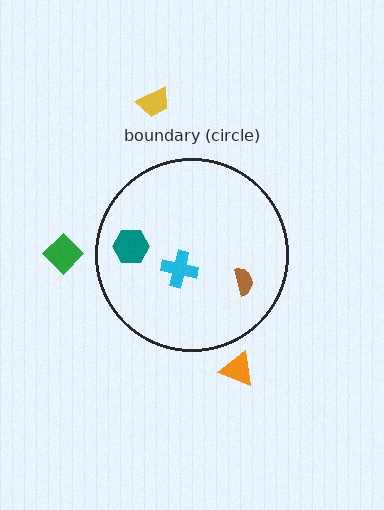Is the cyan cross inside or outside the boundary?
Inside.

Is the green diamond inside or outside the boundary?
Outside.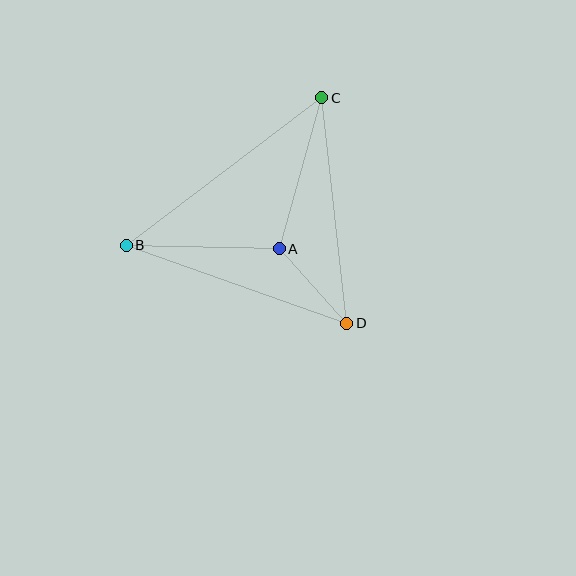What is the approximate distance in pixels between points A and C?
The distance between A and C is approximately 157 pixels.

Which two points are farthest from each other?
Points B and C are farthest from each other.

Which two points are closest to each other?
Points A and D are closest to each other.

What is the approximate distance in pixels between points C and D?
The distance between C and D is approximately 227 pixels.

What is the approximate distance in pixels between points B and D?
The distance between B and D is approximately 234 pixels.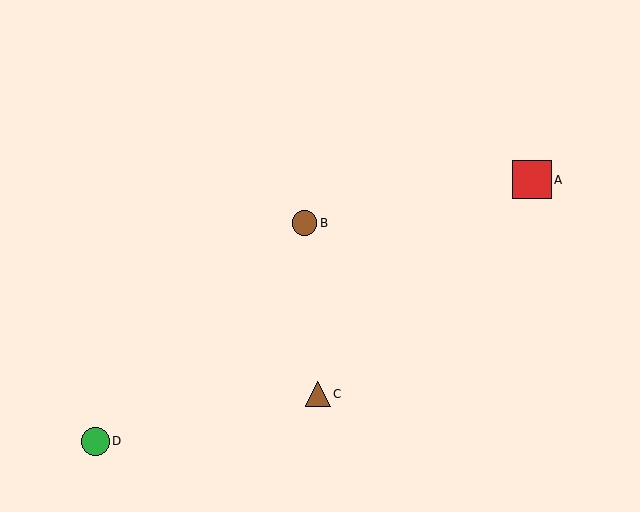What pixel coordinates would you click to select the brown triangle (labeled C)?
Click at (318, 394) to select the brown triangle C.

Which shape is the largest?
The red square (labeled A) is the largest.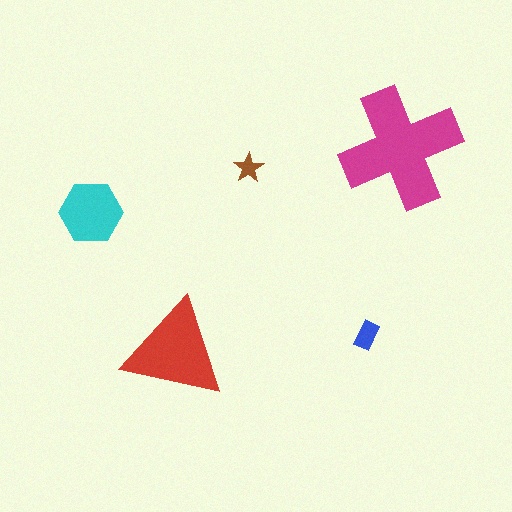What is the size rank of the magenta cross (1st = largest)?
1st.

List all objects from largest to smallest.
The magenta cross, the red triangle, the cyan hexagon, the blue rectangle, the brown star.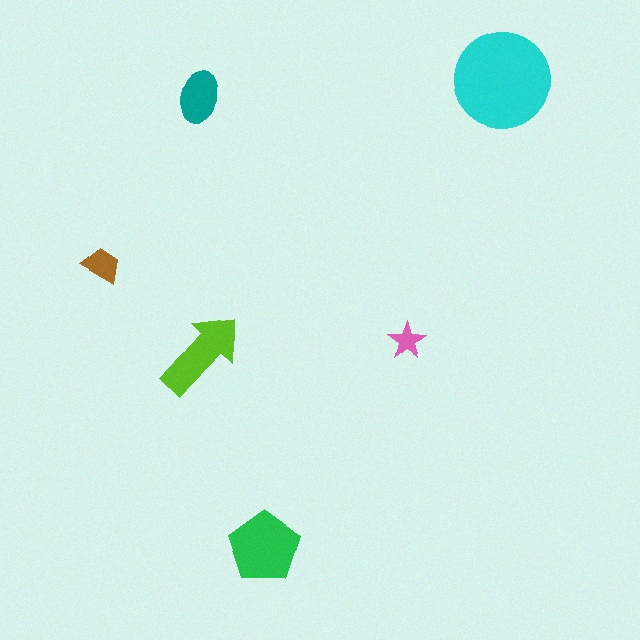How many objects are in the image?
There are 6 objects in the image.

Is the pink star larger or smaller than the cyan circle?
Smaller.